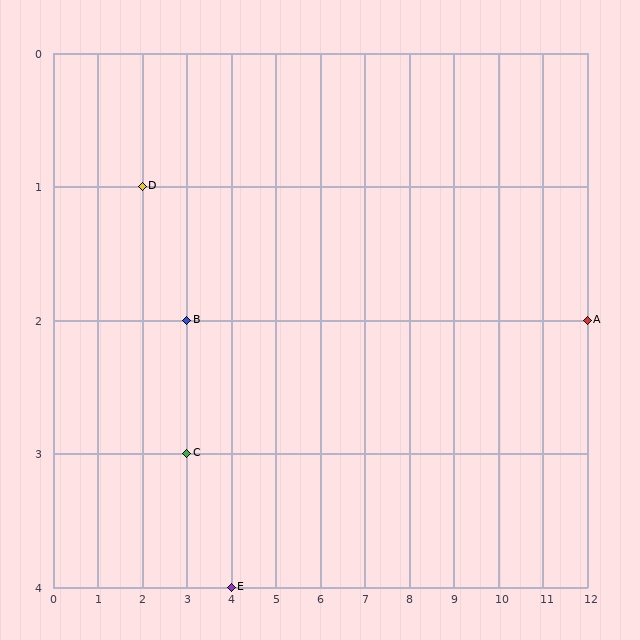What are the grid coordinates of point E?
Point E is at grid coordinates (4, 4).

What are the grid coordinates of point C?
Point C is at grid coordinates (3, 3).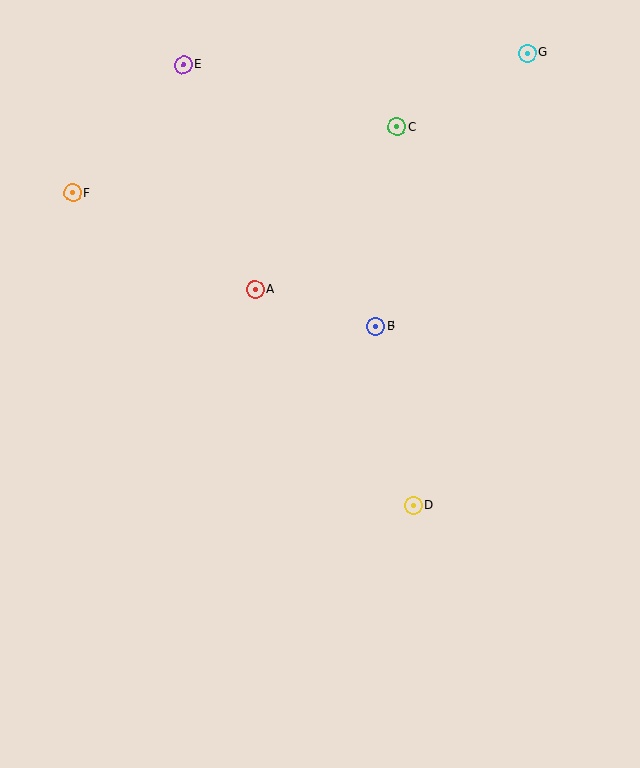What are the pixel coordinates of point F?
Point F is at (73, 193).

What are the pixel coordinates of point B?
Point B is at (376, 326).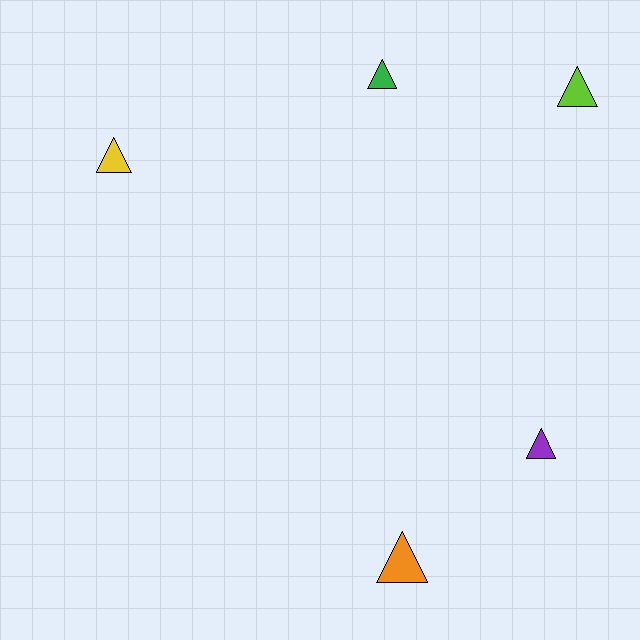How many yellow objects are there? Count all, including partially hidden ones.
There is 1 yellow object.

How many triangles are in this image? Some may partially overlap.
There are 5 triangles.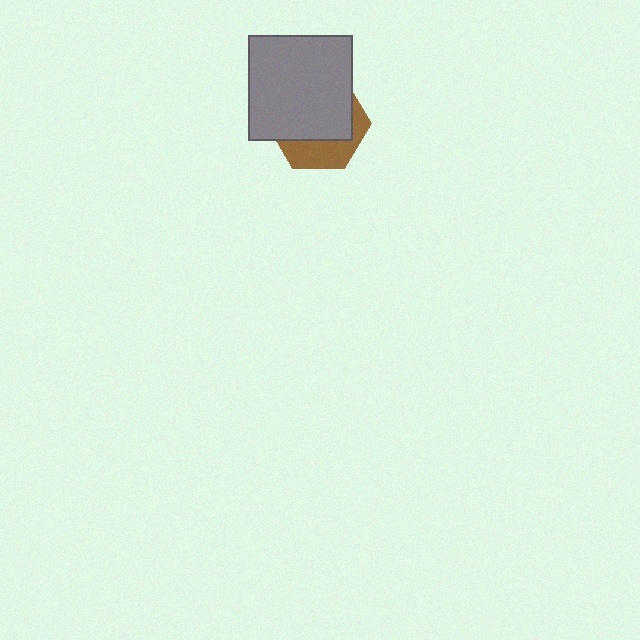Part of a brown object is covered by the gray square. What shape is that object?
It is a hexagon.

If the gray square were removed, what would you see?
You would see the complete brown hexagon.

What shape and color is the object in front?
The object in front is a gray square.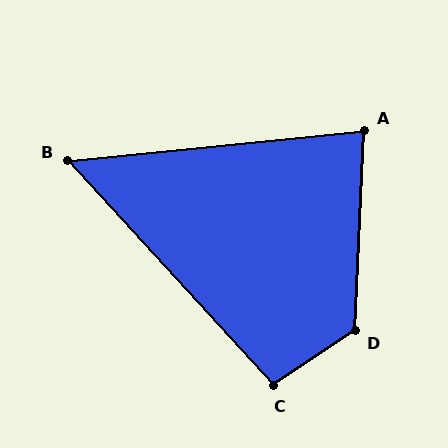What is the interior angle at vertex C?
Approximately 98 degrees (obtuse).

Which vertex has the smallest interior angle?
B, at approximately 53 degrees.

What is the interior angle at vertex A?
Approximately 82 degrees (acute).